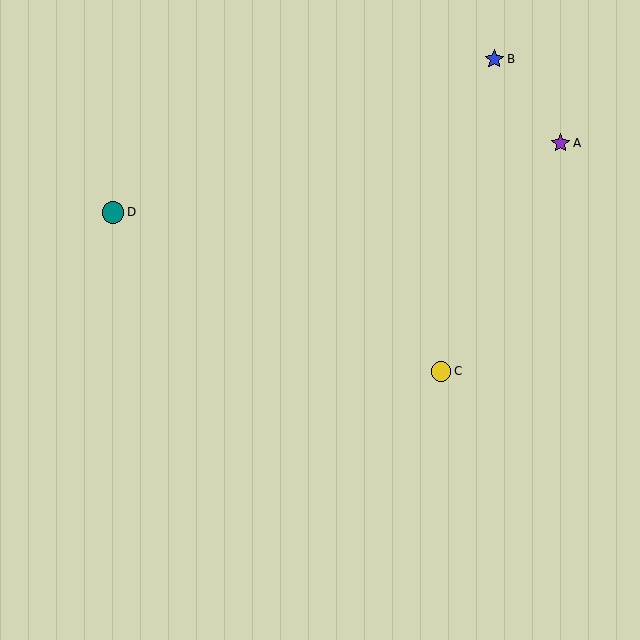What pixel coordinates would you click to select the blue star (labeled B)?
Click at (494, 59) to select the blue star B.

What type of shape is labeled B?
Shape B is a blue star.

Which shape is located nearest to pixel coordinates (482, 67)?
The blue star (labeled B) at (494, 59) is nearest to that location.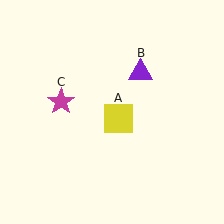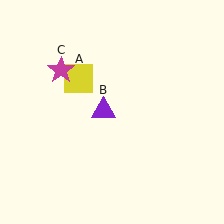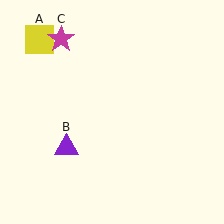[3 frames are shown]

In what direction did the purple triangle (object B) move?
The purple triangle (object B) moved down and to the left.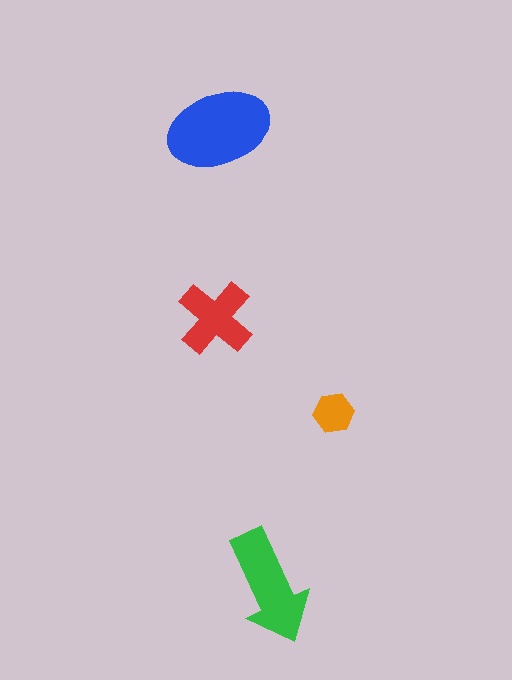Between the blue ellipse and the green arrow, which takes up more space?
The blue ellipse.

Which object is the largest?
The blue ellipse.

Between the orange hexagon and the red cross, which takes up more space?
The red cross.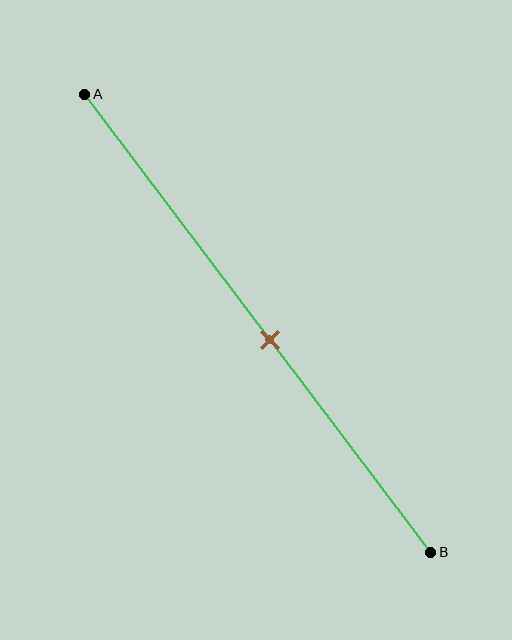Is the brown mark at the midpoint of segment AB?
No, the mark is at about 55% from A, not at the 50% midpoint.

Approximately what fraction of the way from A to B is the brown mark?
The brown mark is approximately 55% of the way from A to B.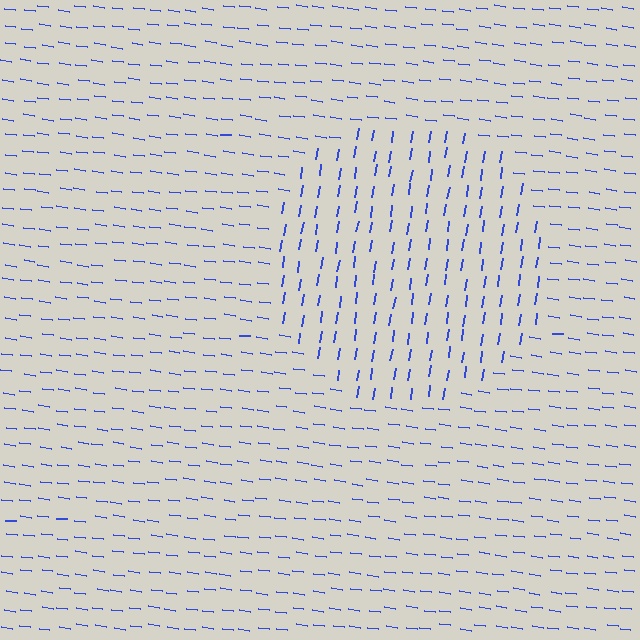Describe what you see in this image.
The image is filled with small blue line segments. A circle region in the image has lines oriented differently from the surrounding lines, creating a visible texture boundary.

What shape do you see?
I see a circle.